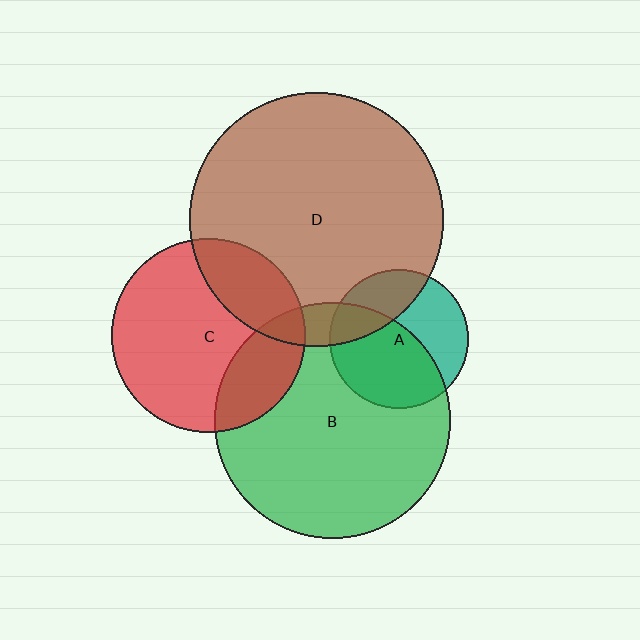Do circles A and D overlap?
Yes.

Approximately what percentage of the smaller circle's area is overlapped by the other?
Approximately 30%.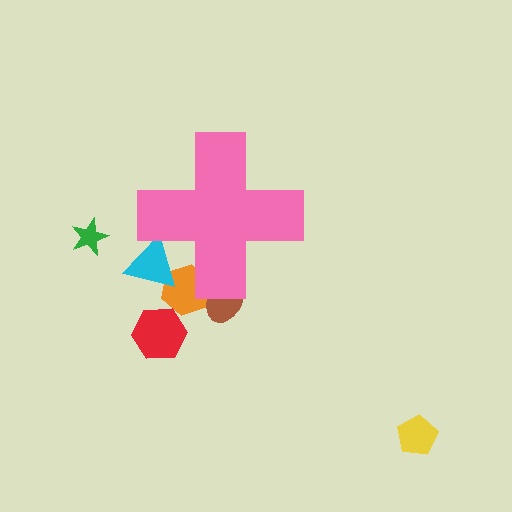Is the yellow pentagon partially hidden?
No, the yellow pentagon is fully visible.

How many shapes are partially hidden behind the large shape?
3 shapes are partially hidden.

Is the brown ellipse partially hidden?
Yes, the brown ellipse is partially hidden behind the pink cross.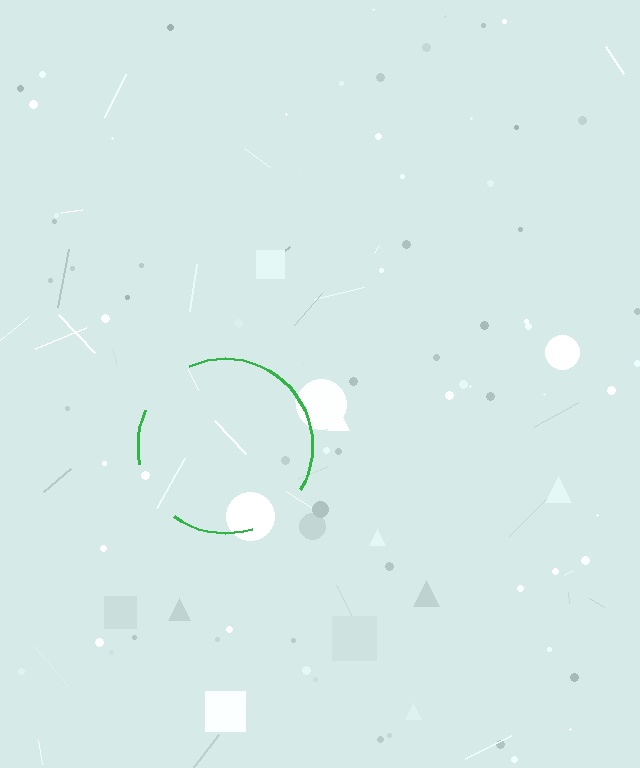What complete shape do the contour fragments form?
The contour fragments form a circle.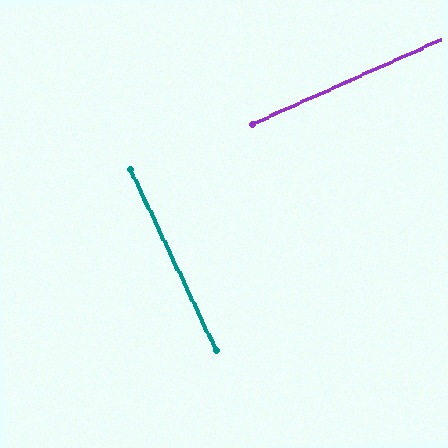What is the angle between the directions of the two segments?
Approximately 89 degrees.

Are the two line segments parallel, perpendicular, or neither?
Perpendicular — they meet at approximately 89°.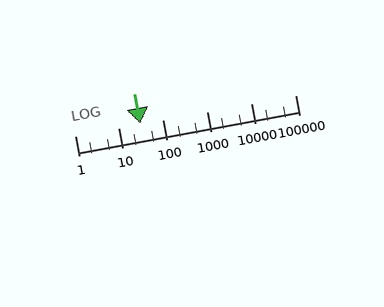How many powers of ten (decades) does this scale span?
The scale spans 5 decades, from 1 to 100000.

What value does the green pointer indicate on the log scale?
The pointer indicates approximately 30.